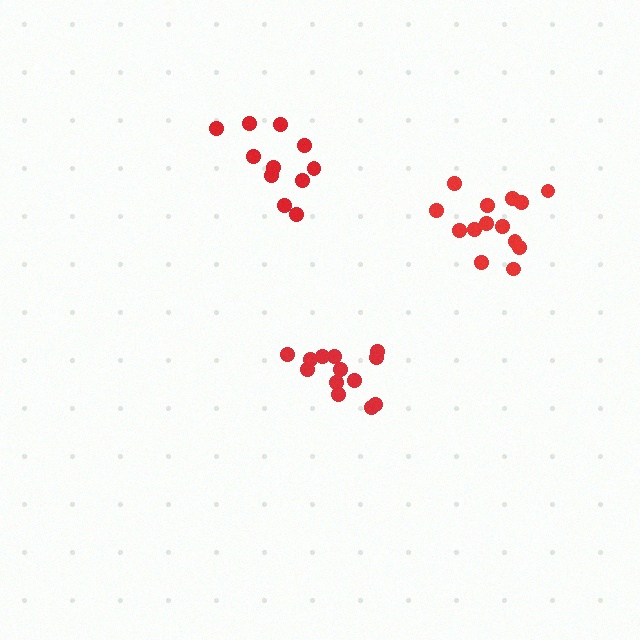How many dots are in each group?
Group 1: 14 dots, Group 2: 11 dots, Group 3: 13 dots (38 total).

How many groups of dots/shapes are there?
There are 3 groups.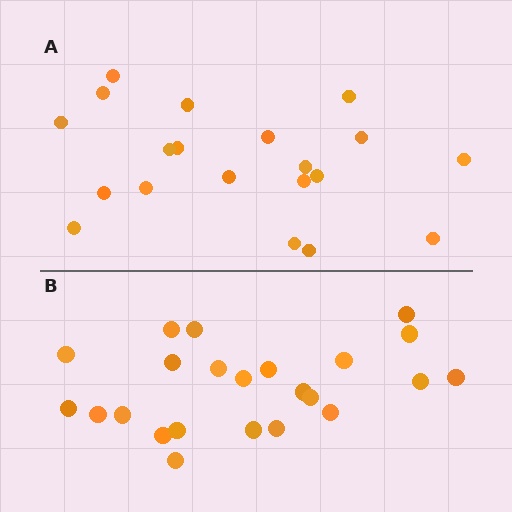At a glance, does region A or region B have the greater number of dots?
Region B (the bottom region) has more dots.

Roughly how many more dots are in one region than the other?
Region B has just a few more — roughly 2 or 3 more dots than region A.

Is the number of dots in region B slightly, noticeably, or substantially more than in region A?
Region B has only slightly more — the two regions are fairly close. The ratio is roughly 1.1 to 1.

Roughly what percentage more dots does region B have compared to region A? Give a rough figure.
About 15% more.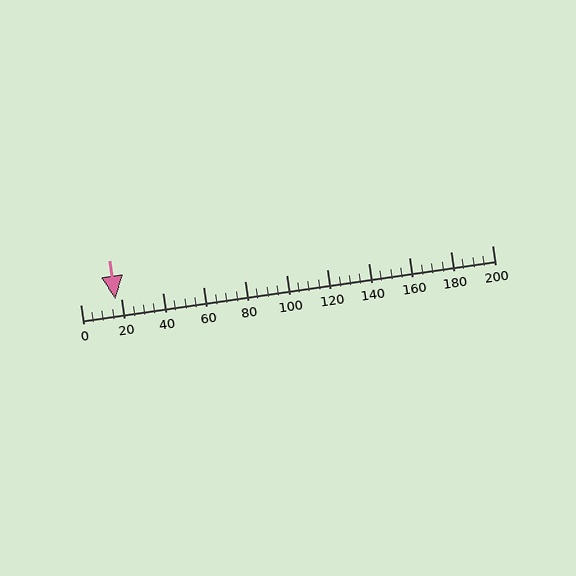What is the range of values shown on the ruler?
The ruler shows values from 0 to 200.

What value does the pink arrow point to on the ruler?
The pink arrow points to approximately 17.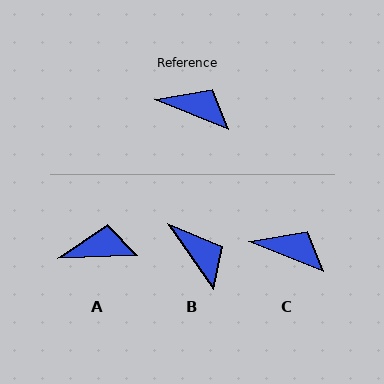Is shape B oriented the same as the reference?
No, it is off by about 33 degrees.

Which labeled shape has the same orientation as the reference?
C.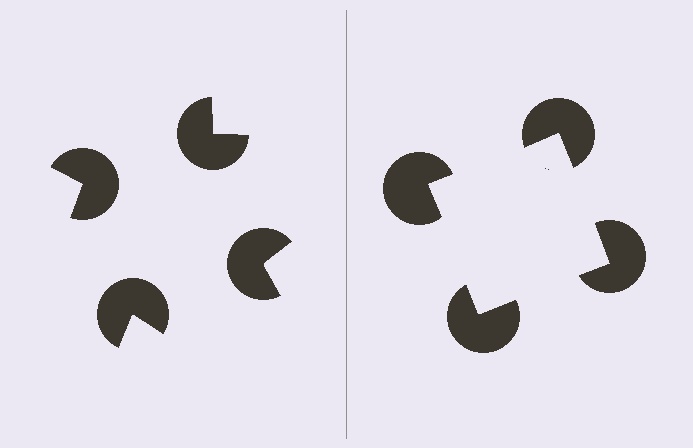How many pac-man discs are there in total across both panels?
8 — 4 on each side.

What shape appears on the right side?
An illusory square.